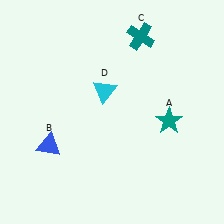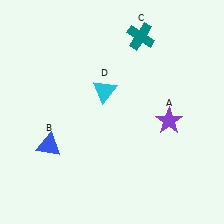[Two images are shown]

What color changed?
The star (A) changed from teal in Image 1 to purple in Image 2.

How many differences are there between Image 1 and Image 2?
There is 1 difference between the two images.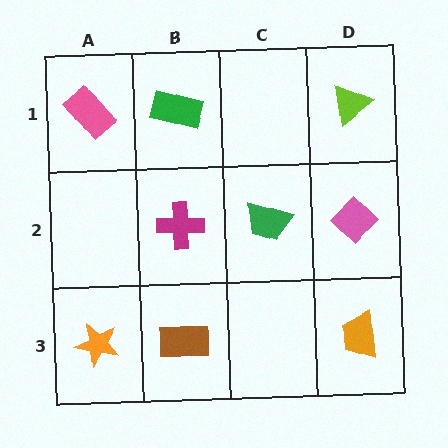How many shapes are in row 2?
3 shapes.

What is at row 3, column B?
A brown rectangle.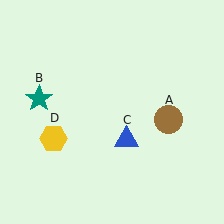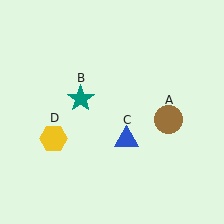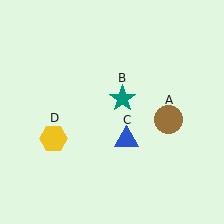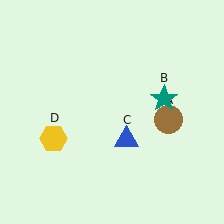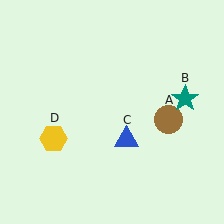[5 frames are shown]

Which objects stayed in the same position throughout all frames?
Brown circle (object A) and blue triangle (object C) and yellow hexagon (object D) remained stationary.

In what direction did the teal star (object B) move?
The teal star (object B) moved right.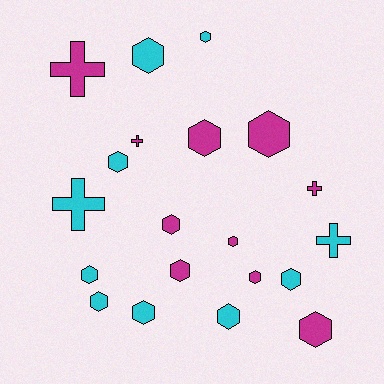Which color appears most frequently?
Magenta, with 10 objects.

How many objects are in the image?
There are 20 objects.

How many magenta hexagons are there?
There are 7 magenta hexagons.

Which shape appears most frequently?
Hexagon, with 15 objects.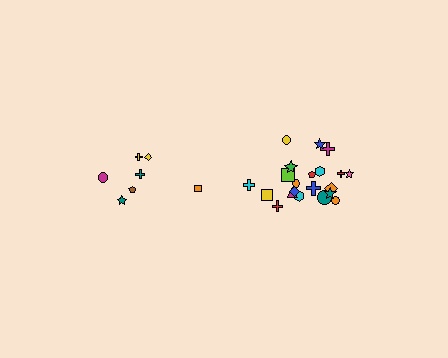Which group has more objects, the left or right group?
The right group.